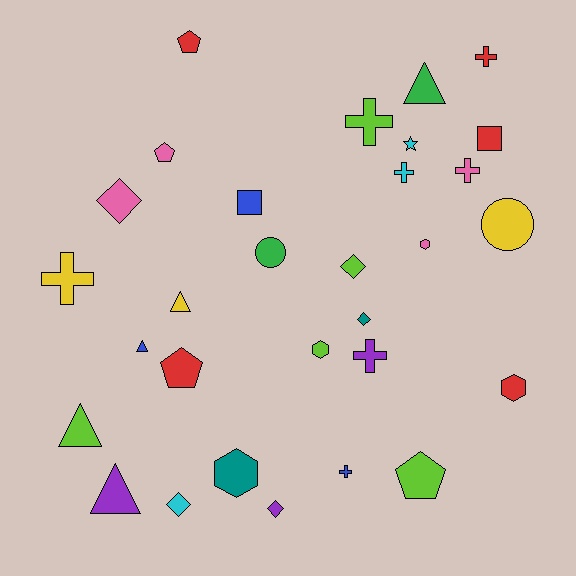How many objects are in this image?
There are 30 objects.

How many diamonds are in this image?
There are 5 diamonds.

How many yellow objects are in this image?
There are 3 yellow objects.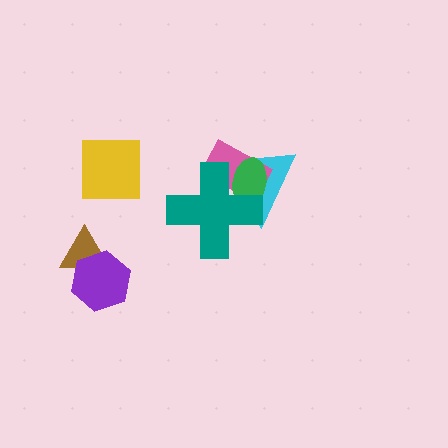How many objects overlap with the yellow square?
0 objects overlap with the yellow square.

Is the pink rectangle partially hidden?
Yes, it is partially covered by another shape.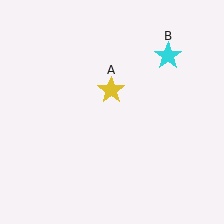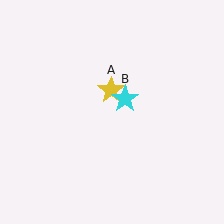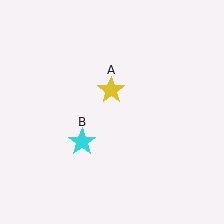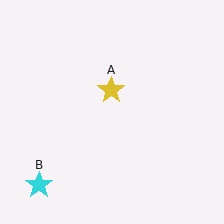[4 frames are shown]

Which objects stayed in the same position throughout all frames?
Yellow star (object A) remained stationary.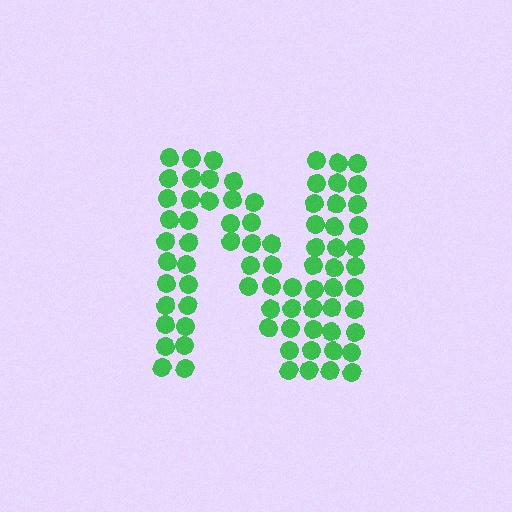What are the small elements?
The small elements are circles.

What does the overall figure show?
The overall figure shows the letter N.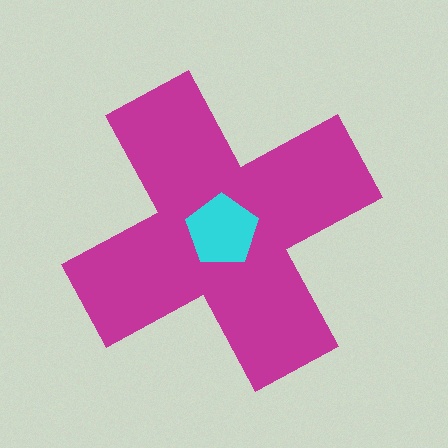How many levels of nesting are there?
2.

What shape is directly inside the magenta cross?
The cyan pentagon.